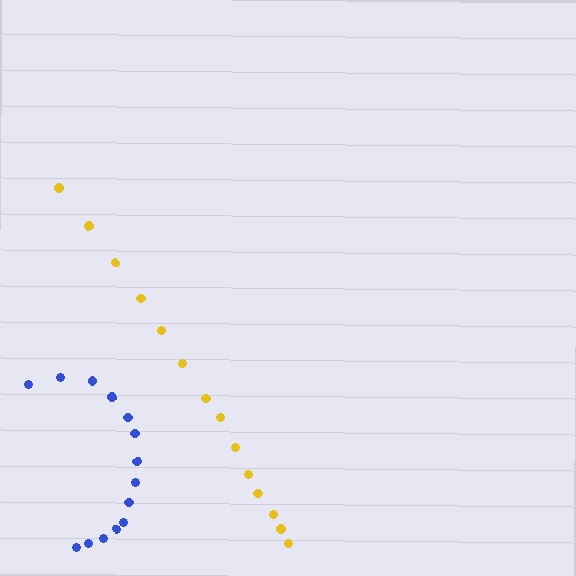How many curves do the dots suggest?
There are 2 distinct paths.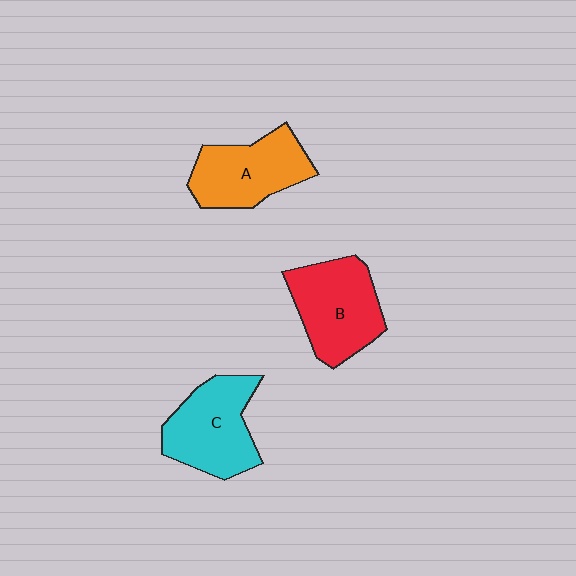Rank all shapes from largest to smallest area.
From largest to smallest: B (red), C (cyan), A (orange).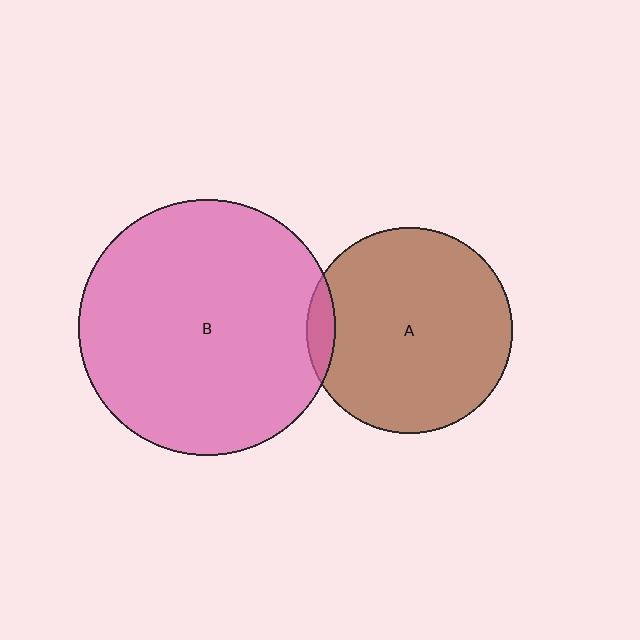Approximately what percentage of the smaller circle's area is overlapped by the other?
Approximately 5%.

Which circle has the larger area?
Circle B (pink).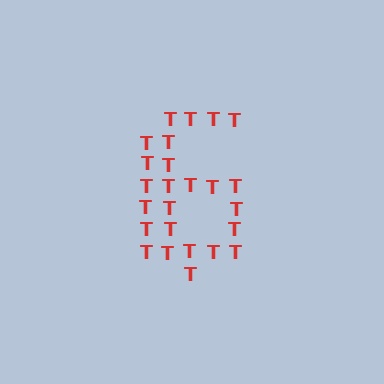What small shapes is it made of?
It is made of small letter T's.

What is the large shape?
The large shape is the digit 6.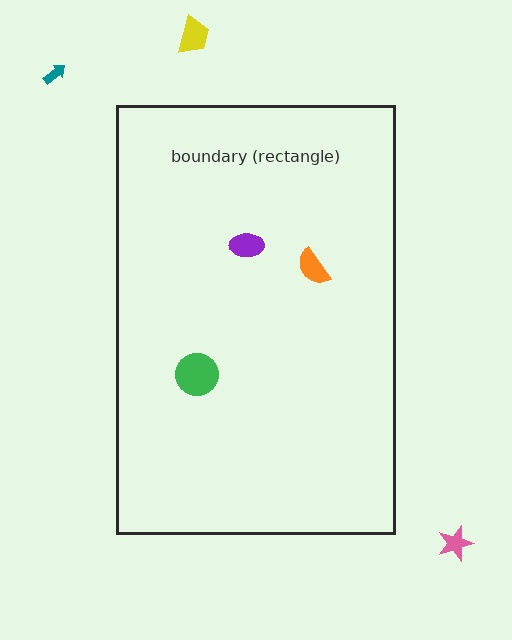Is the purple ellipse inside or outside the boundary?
Inside.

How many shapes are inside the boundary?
3 inside, 3 outside.